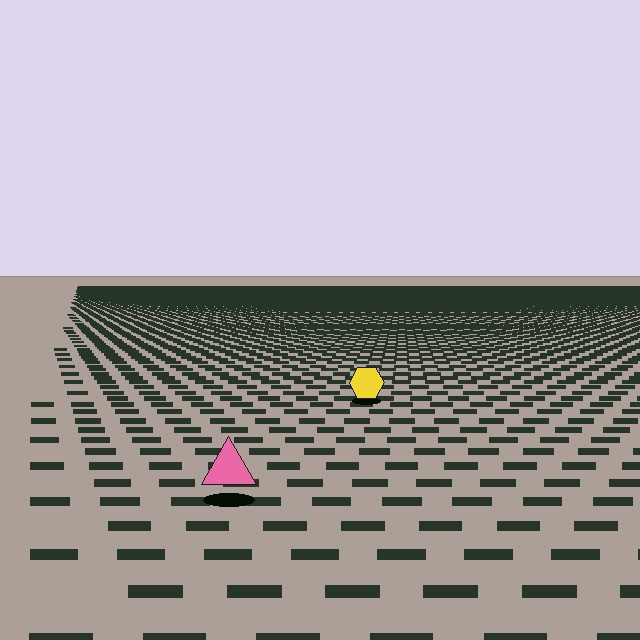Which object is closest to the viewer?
The pink triangle is closest. The texture marks near it are larger and more spread out.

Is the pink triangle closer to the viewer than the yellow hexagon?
Yes. The pink triangle is closer — you can tell from the texture gradient: the ground texture is coarser near it.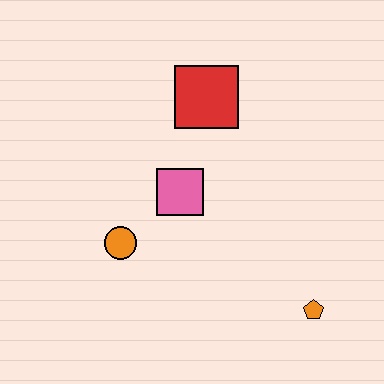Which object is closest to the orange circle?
The pink square is closest to the orange circle.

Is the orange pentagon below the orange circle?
Yes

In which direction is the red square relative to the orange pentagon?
The red square is above the orange pentagon.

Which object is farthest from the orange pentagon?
The red square is farthest from the orange pentagon.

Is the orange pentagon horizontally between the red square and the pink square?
No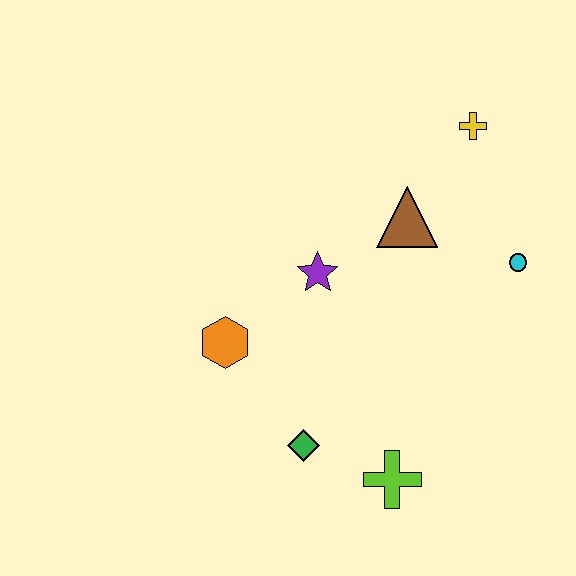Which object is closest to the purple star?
The brown triangle is closest to the purple star.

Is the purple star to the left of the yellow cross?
Yes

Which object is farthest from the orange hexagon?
The yellow cross is farthest from the orange hexagon.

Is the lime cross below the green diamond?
Yes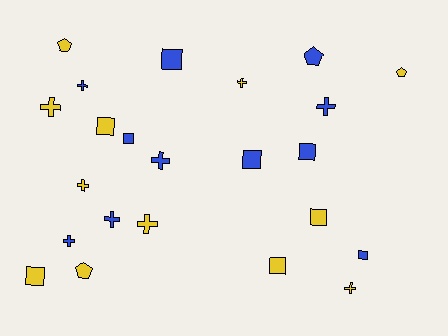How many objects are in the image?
There are 23 objects.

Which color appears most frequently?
Yellow, with 12 objects.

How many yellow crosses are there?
There are 5 yellow crosses.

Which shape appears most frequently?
Cross, with 10 objects.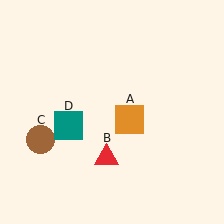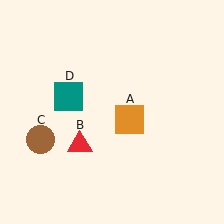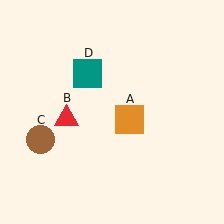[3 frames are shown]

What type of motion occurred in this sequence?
The red triangle (object B), teal square (object D) rotated clockwise around the center of the scene.